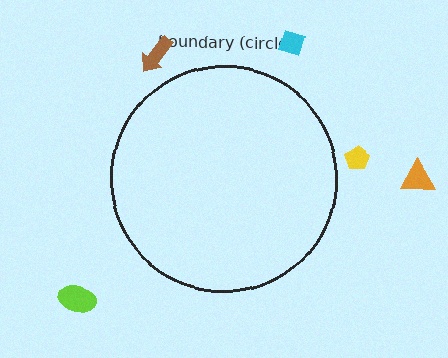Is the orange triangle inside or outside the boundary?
Outside.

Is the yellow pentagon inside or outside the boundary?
Outside.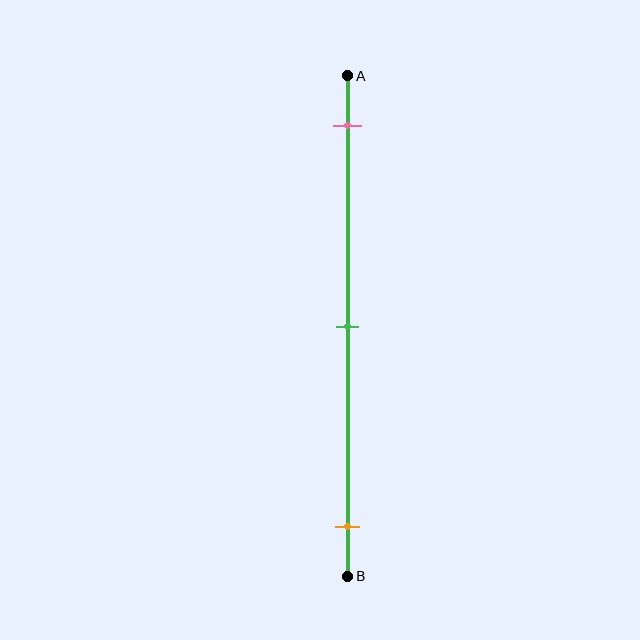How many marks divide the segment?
There are 3 marks dividing the segment.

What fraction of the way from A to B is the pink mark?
The pink mark is approximately 10% (0.1) of the way from A to B.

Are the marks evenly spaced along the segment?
Yes, the marks are approximately evenly spaced.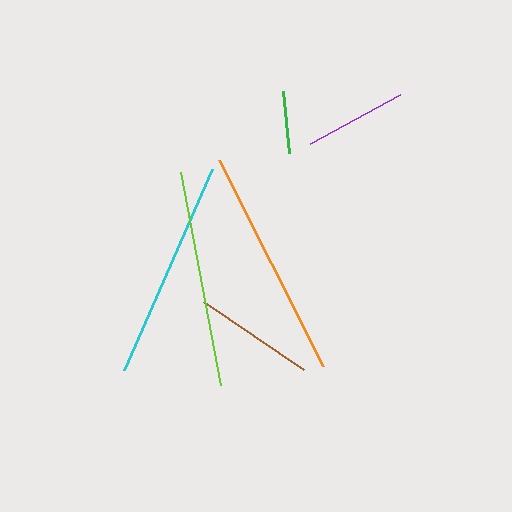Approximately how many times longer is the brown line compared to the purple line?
The brown line is approximately 1.2 times the length of the purple line.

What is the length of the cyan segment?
The cyan segment is approximately 219 pixels long.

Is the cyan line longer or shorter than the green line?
The cyan line is longer than the green line.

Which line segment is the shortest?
The green line is the shortest at approximately 62 pixels.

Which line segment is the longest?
The orange line is the longest at approximately 231 pixels.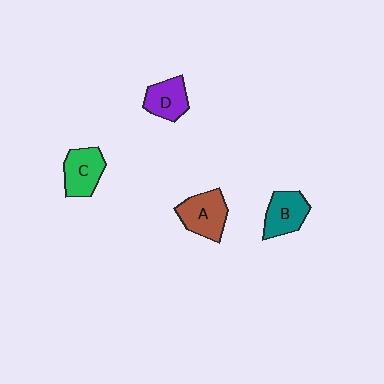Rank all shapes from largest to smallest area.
From largest to smallest: A (brown), C (green), B (teal), D (purple).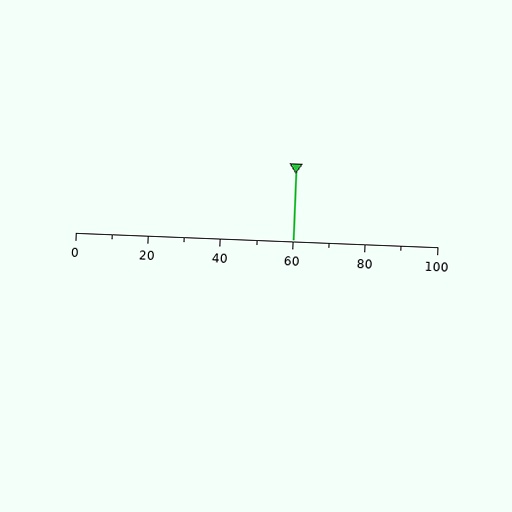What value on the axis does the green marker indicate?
The marker indicates approximately 60.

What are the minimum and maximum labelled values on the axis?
The axis runs from 0 to 100.